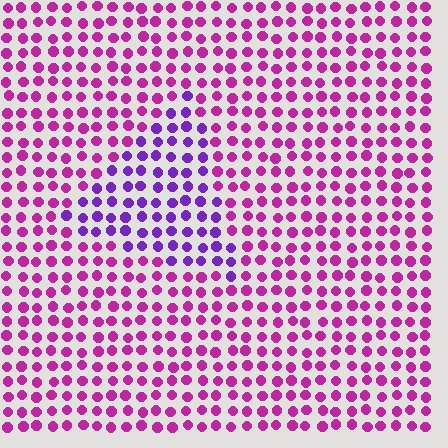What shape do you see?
I see a triangle.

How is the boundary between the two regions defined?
The boundary is defined purely by a slight shift in hue (about 40 degrees). Spacing, size, and orientation are identical on both sides.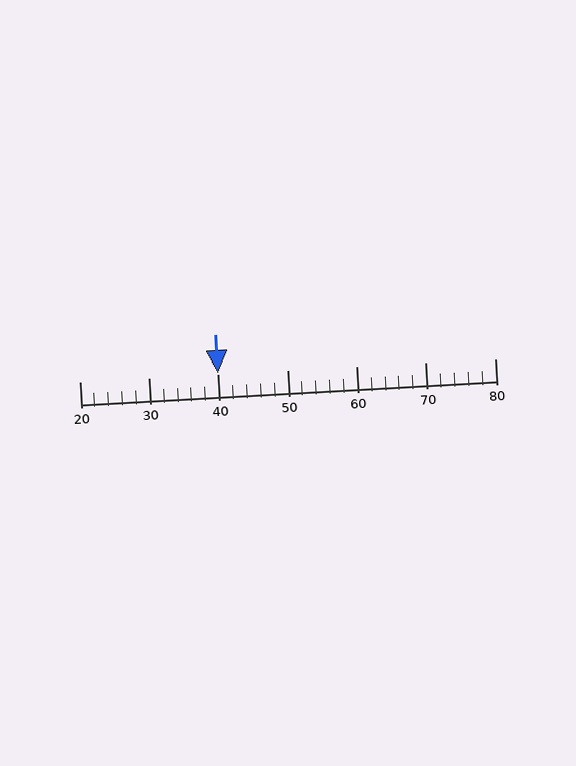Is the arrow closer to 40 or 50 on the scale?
The arrow is closer to 40.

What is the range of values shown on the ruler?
The ruler shows values from 20 to 80.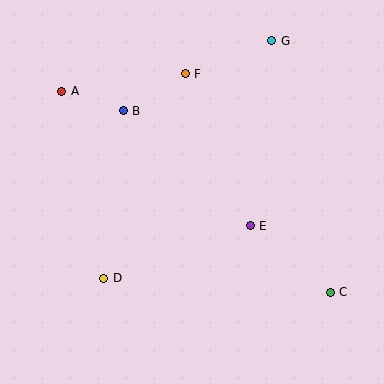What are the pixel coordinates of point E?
Point E is at (250, 226).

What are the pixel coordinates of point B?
Point B is at (123, 111).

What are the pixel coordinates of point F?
Point F is at (185, 74).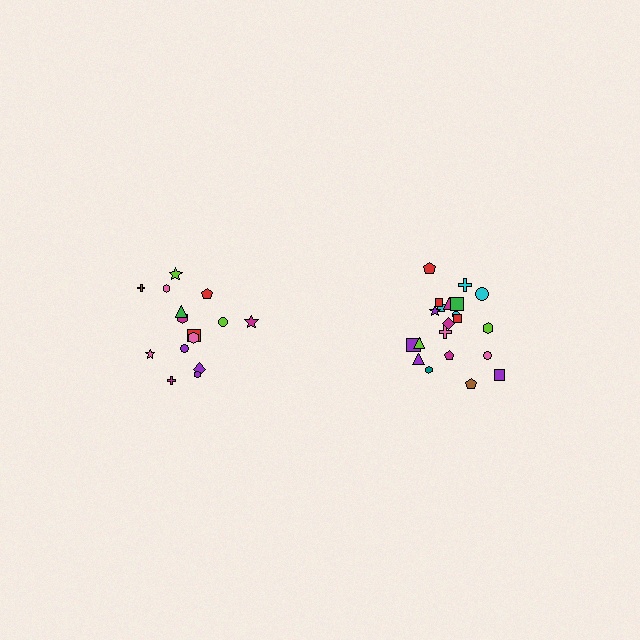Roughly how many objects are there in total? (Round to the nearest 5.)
Roughly 35 objects in total.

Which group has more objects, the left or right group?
The right group.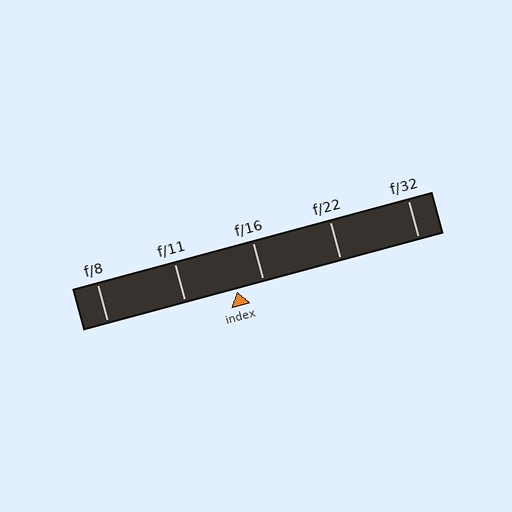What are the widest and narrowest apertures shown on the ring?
The widest aperture shown is f/8 and the narrowest is f/32.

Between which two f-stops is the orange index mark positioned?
The index mark is between f/11 and f/16.